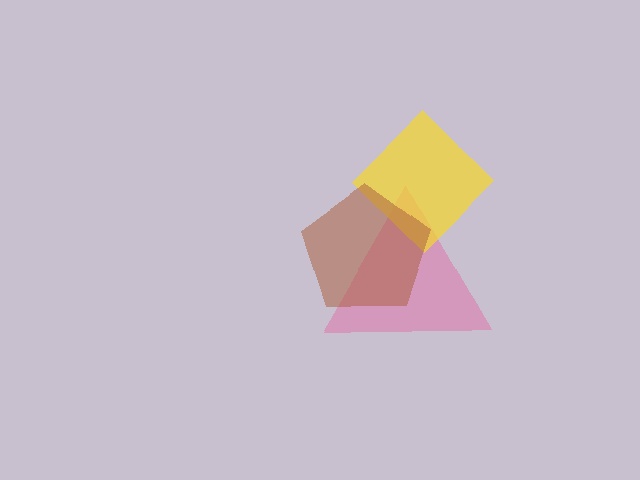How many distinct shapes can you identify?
There are 3 distinct shapes: a pink triangle, a yellow diamond, a brown pentagon.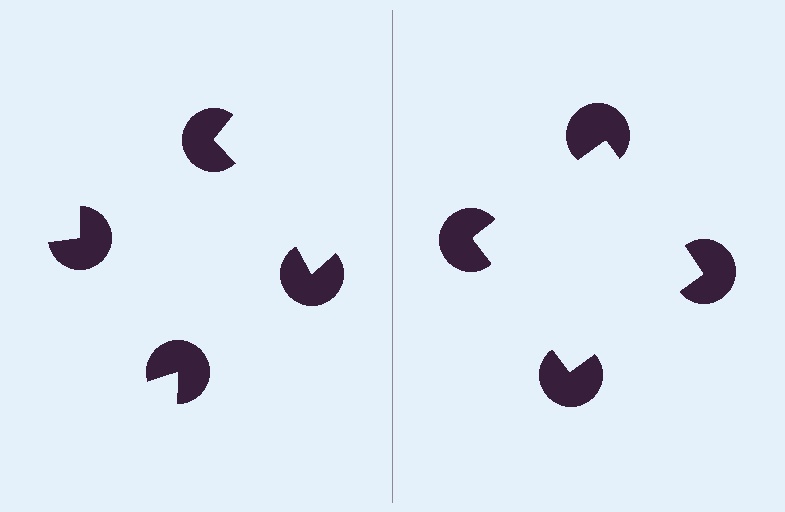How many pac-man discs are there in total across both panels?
8 — 4 on each side.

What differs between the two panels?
The pac-man discs are positioned identically on both sides; only the wedge orientations differ. On the right they align to a square; on the left they are misaligned.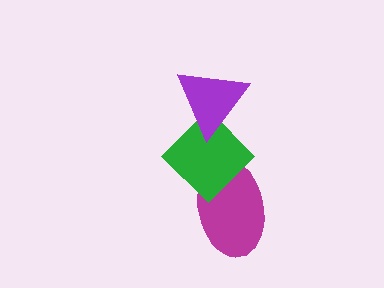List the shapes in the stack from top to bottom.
From top to bottom: the purple triangle, the green diamond, the magenta ellipse.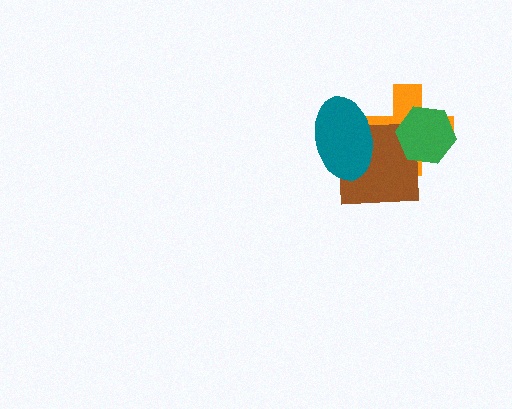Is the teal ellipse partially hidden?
No, no other shape covers it.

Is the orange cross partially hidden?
Yes, it is partially covered by another shape.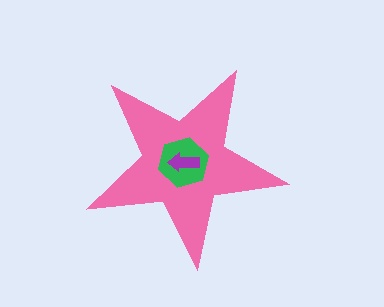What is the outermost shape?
The pink star.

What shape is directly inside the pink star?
The green hexagon.